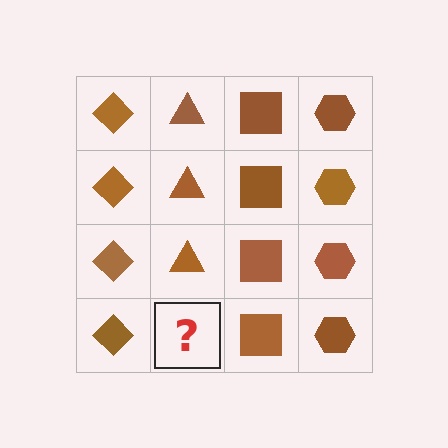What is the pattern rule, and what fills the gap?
The rule is that each column has a consistent shape. The gap should be filled with a brown triangle.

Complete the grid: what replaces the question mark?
The question mark should be replaced with a brown triangle.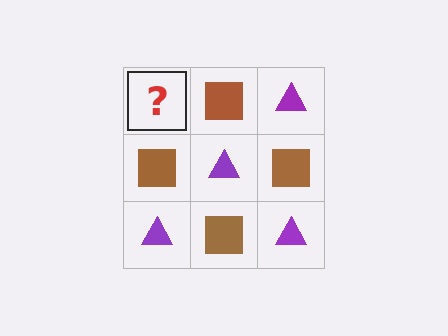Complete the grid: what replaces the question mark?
The question mark should be replaced with a purple triangle.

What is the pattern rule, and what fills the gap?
The rule is that it alternates purple triangle and brown square in a checkerboard pattern. The gap should be filled with a purple triangle.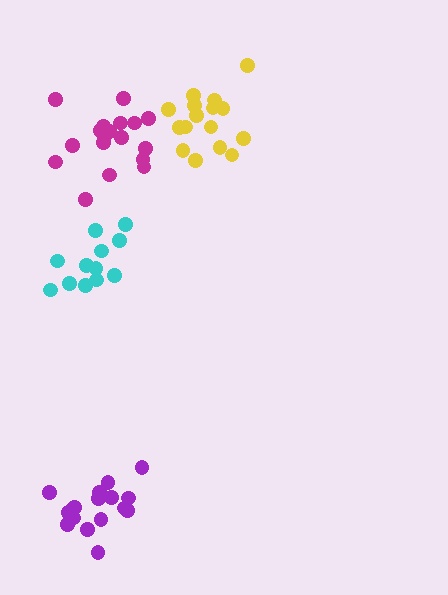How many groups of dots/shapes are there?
There are 4 groups.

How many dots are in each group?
Group 1: 12 dots, Group 2: 18 dots, Group 3: 16 dots, Group 4: 17 dots (63 total).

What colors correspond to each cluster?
The clusters are colored: cyan, magenta, yellow, purple.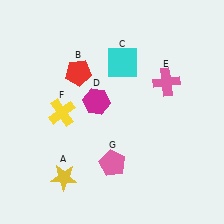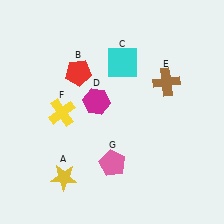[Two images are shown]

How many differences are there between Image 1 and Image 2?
There is 1 difference between the two images.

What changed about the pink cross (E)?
In Image 1, E is pink. In Image 2, it changed to brown.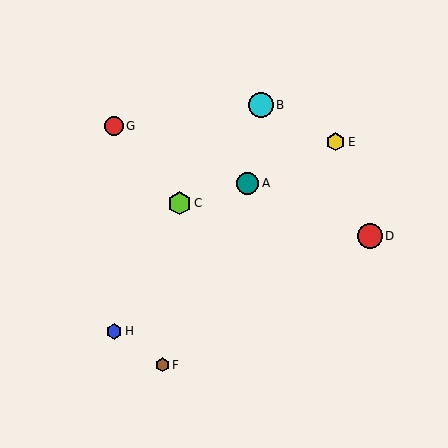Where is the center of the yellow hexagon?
The center of the yellow hexagon is at (336, 142).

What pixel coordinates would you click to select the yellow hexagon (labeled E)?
Click at (336, 142) to select the yellow hexagon E.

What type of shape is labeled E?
Shape E is a yellow hexagon.